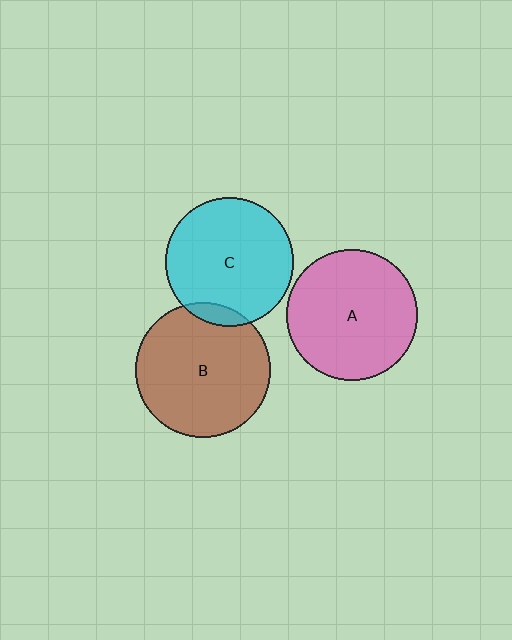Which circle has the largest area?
Circle B (brown).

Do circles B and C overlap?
Yes.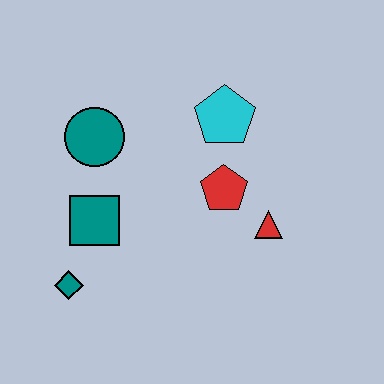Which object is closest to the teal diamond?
The teal square is closest to the teal diamond.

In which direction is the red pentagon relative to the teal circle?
The red pentagon is to the right of the teal circle.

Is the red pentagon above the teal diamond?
Yes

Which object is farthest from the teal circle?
The red triangle is farthest from the teal circle.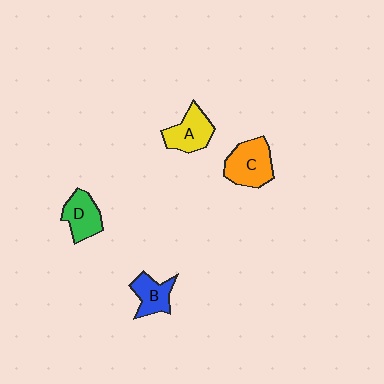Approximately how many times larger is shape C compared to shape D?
Approximately 1.3 times.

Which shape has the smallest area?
Shape B (blue).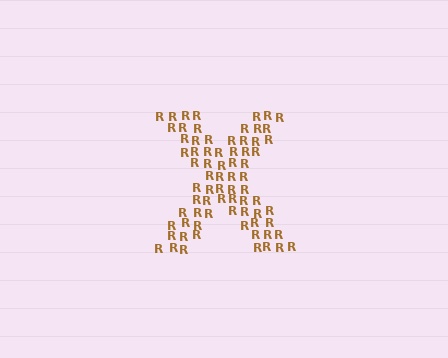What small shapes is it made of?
It is made of small letter R's.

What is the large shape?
The large shape is the letter X.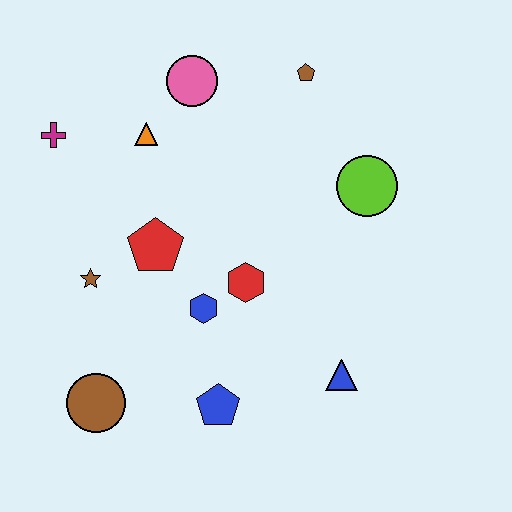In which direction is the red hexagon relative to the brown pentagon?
The red hexagon is below the brown pentagon.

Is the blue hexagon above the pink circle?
No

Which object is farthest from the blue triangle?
The magenta cross is farthest from the blue triangle.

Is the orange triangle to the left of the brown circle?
No